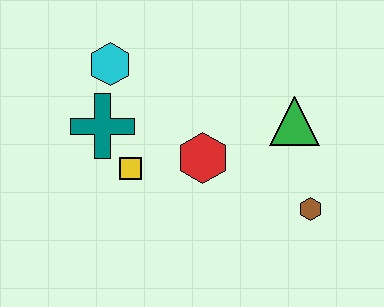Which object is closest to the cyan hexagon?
The teal cross is closest to the cyan hexagon.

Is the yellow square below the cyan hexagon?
Yes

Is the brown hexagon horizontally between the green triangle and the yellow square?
No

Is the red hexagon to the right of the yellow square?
Yes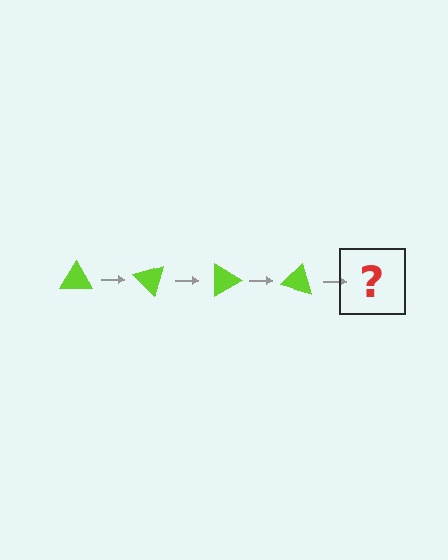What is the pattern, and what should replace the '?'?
The pattern is that the triangle rotates 45 degrees each step. The '?' should be a lime triangle rotated 180 degrees.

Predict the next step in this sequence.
The next step is a lime triangle rotated 180 degrees.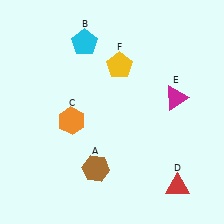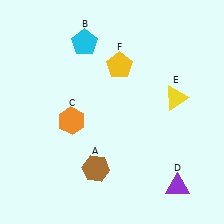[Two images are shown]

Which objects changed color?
D changed from red to purple. E changed from magenta to yellow.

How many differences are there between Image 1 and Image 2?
There are 2 differences between the two images.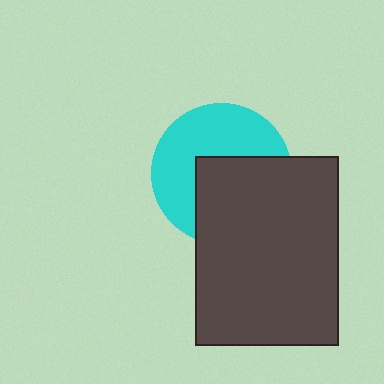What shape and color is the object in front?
The object in front is a dark gray rectangle.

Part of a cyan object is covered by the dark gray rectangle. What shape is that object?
It is a circle.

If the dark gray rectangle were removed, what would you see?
You would see the complete cyan circle.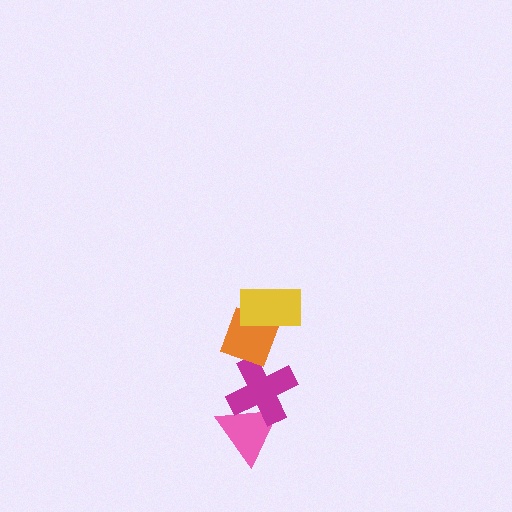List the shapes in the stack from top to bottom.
From top to bottom: the yellow rectangle, the orange diamond, the magenta cross, the pink triangle.